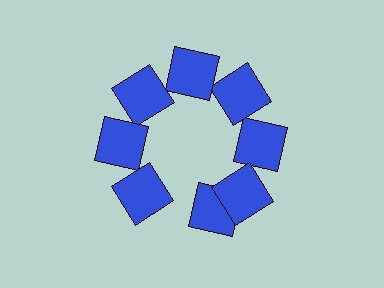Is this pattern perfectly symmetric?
No. The 8 blue squares are arranged in a ring, but one element near the 6 o'clock position is rotated out of alignment along the ring, breaking the 8-fold rotational symmetry.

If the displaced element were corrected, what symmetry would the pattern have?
It would have 8-fold rotational symmetry — the pattern would map onto itself every 45 degrees.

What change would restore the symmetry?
The symmetry would be restored by rotating it back into even spacing with its neighbors so that all 8 squares sit at equal angles and equal distance from the center.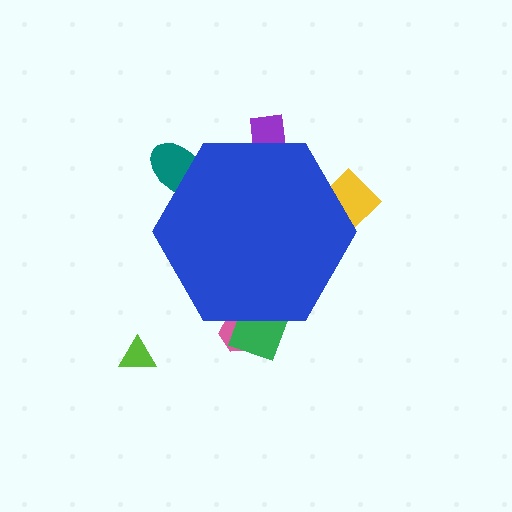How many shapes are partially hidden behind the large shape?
5 shapes are partially hidden.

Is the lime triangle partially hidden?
No, the lime triangle is fully visible.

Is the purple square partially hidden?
Yes, the purple square is partially hidden behind the blue hexagon.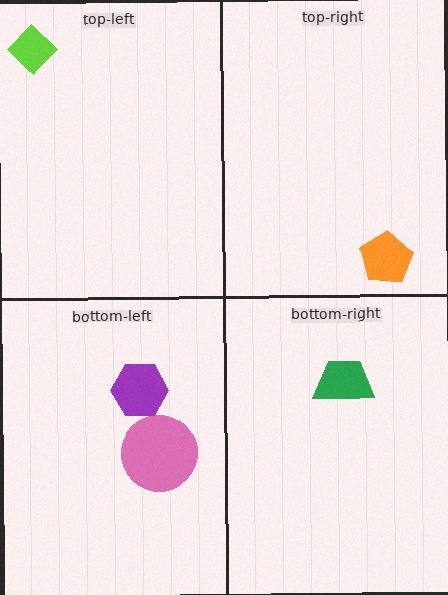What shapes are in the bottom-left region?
The pink circle, the purple hexagon.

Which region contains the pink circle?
The bottom-left region.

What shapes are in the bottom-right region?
The green trapezoid.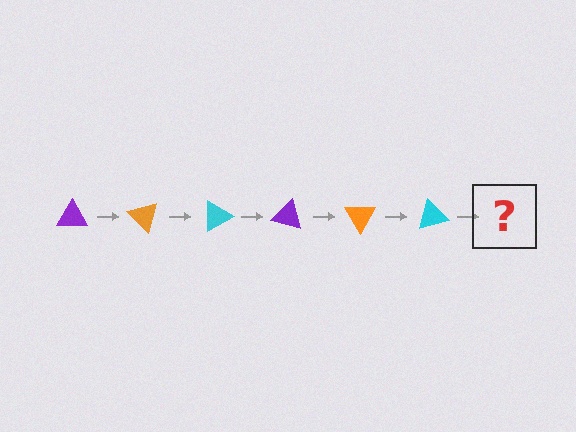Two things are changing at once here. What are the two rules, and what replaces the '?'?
The two rules are that it rotates 45 degrees each step and the color cycles through purple, orange, and cyan. The '?' should be a purple triangle, rotated 270 degrees from the start.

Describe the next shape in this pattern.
It should be a purple triangle, rotated 270 degrees from the start.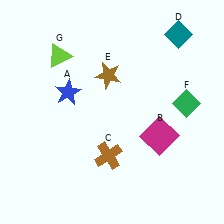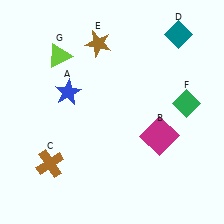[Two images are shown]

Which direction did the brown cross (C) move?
The brown cross (C) moved left.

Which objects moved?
The objects that moved are: the brown cross (C), the brown star (E).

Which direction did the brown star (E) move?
The brown star (E) moved up.